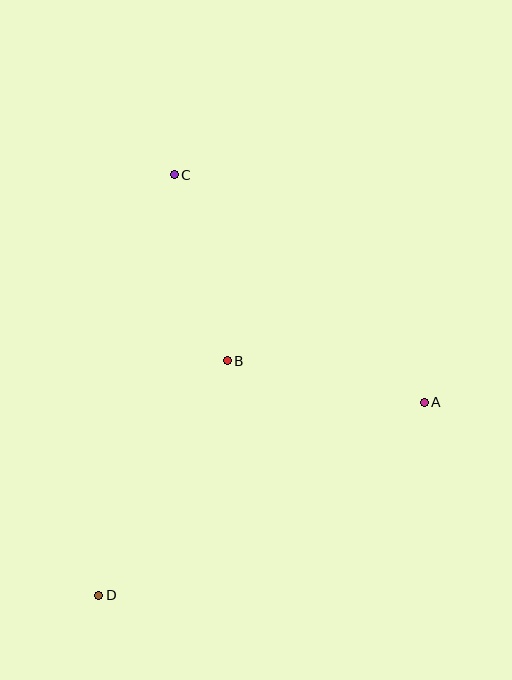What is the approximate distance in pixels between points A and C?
The distance between A and C is approximately 338 pixels.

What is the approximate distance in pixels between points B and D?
The distance between B and D is approximately 267 pixels.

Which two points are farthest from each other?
Points C and D are farthest from each other.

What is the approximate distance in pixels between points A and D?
The distance between A and D is approximately 378 pixels.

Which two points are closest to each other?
Points B and C are closest to each other.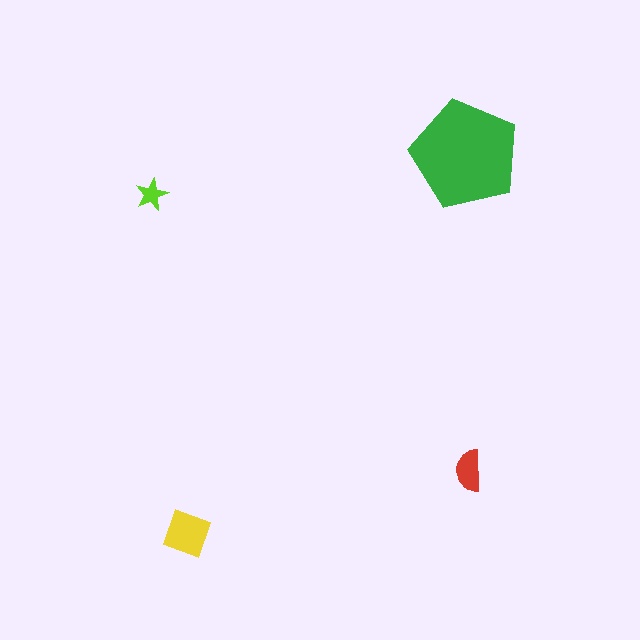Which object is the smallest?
The lime star.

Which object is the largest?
The green pentagon.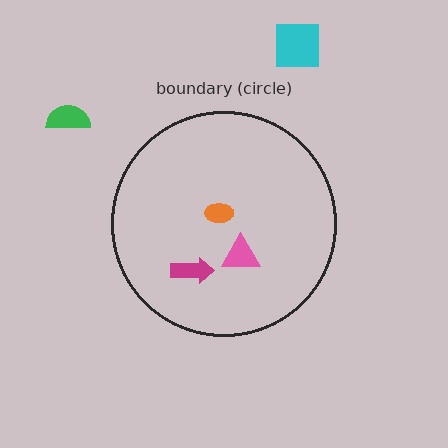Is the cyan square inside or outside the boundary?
Outside.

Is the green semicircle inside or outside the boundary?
Outside.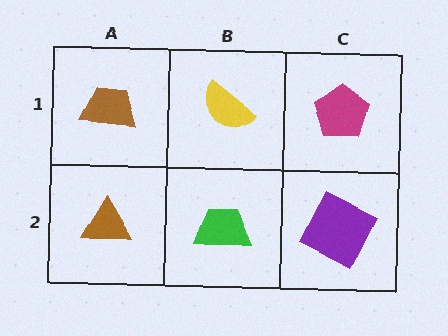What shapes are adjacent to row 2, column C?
A magenta pentagon (row 1, column C), a green trapezoid (row 2, column B).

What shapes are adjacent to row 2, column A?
A brown trapezoid (row 1, column A), a green trapezoid (row 2, column B).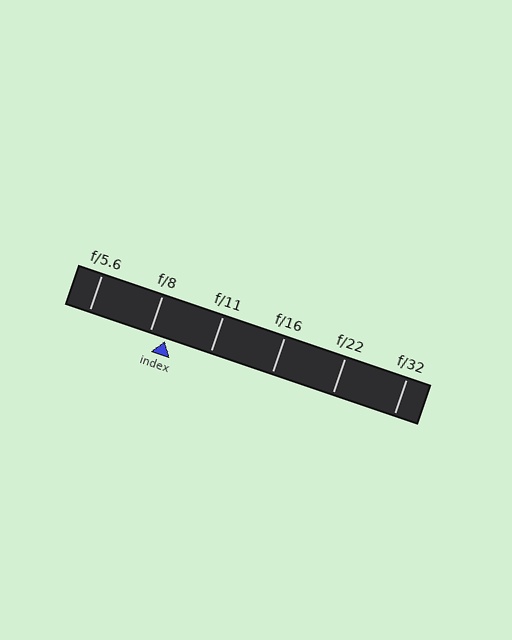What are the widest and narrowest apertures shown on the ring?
The widest aperture shown is f/5.6 and the narrowest is f/32.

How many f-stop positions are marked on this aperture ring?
There are 6 f-stop positions marked.